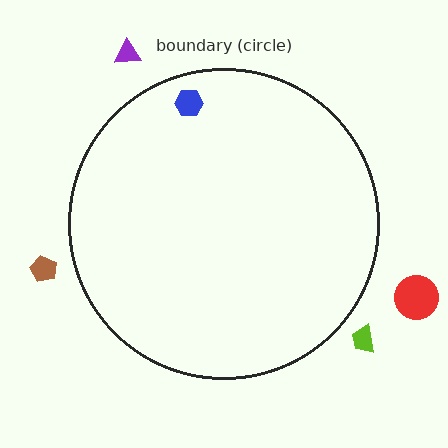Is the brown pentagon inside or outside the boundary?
Outside.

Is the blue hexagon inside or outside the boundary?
Inside.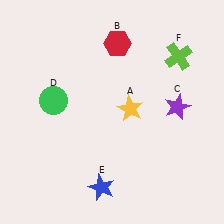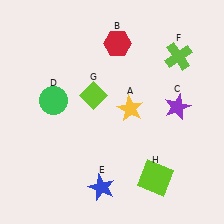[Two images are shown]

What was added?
A lime diamond (G), a lime square (H) were added in Image 2.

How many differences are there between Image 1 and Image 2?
There are 2 differences between the two images.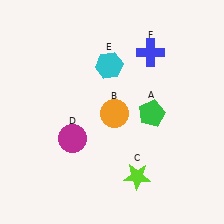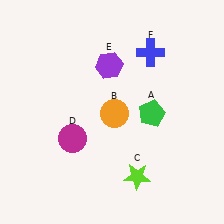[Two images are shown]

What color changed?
The hexagon (E) changed from cyan in Image 1 to purple in Image 2.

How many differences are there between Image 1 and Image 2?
There is 1 difference between the two images.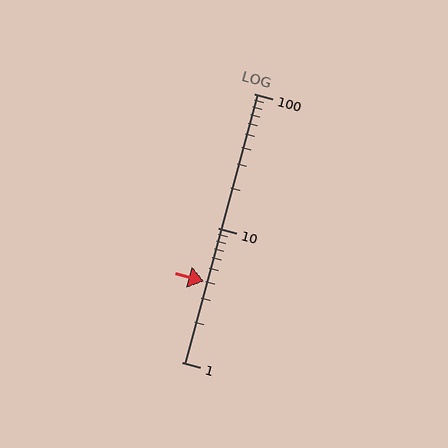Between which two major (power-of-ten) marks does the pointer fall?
The pointer is between 1 and 10.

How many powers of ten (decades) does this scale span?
The scale spans 2 decades, from 1 to 100.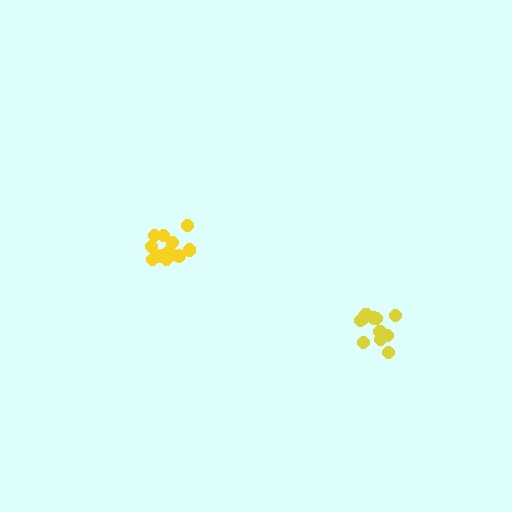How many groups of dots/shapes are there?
There are 2 groups.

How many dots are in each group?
Group 1: 12 dots, Group 2: 11 dots (23 total).